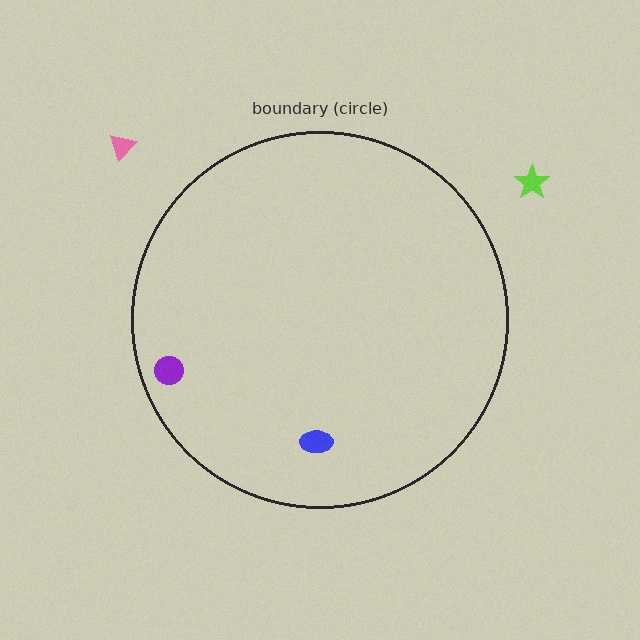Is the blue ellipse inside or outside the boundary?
Inside.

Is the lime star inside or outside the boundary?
Outside.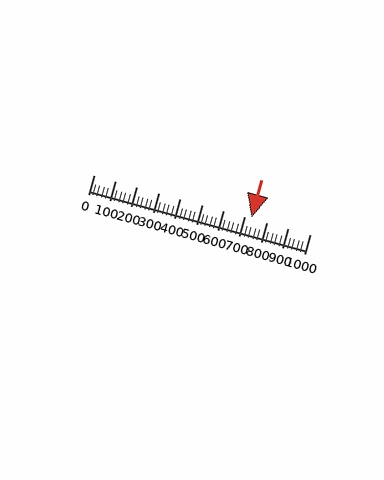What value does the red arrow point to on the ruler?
The red arrow points to approximately 729.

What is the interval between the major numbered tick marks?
The major tick marks are spaced 100 units apart.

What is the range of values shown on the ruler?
The ruler shows values from 0 to 1000.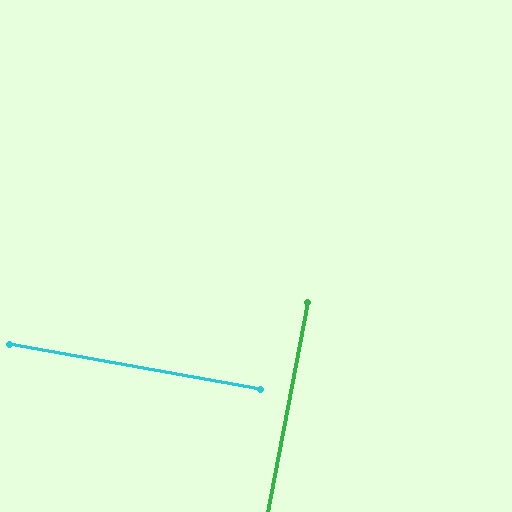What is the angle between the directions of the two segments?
Approximately 90 degrees.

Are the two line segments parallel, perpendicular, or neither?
Perpendicular — they meet at approximately 90°.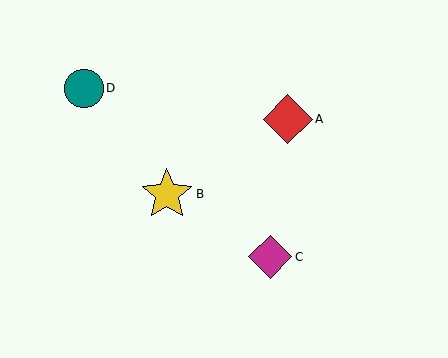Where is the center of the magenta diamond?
The center of the magenta diamond is at (270, 257).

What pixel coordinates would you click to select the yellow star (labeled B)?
Click at (167, 194) to select the yellow star B.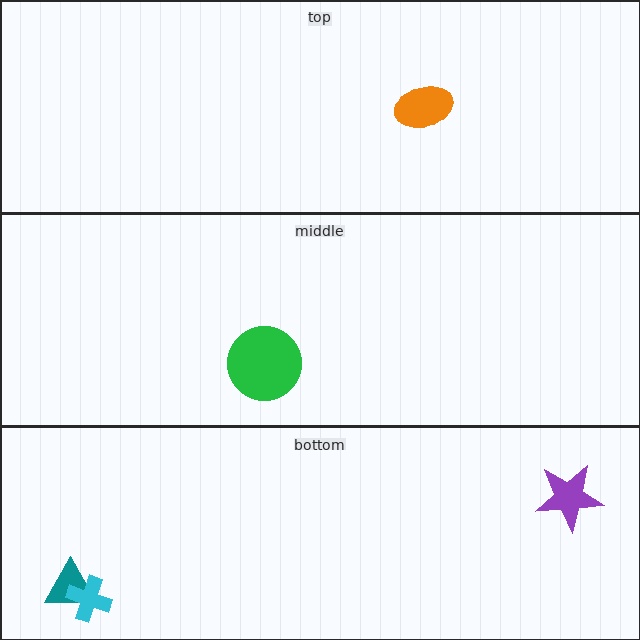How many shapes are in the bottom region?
3.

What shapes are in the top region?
The orange ellipse.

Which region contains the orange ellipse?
The top region.